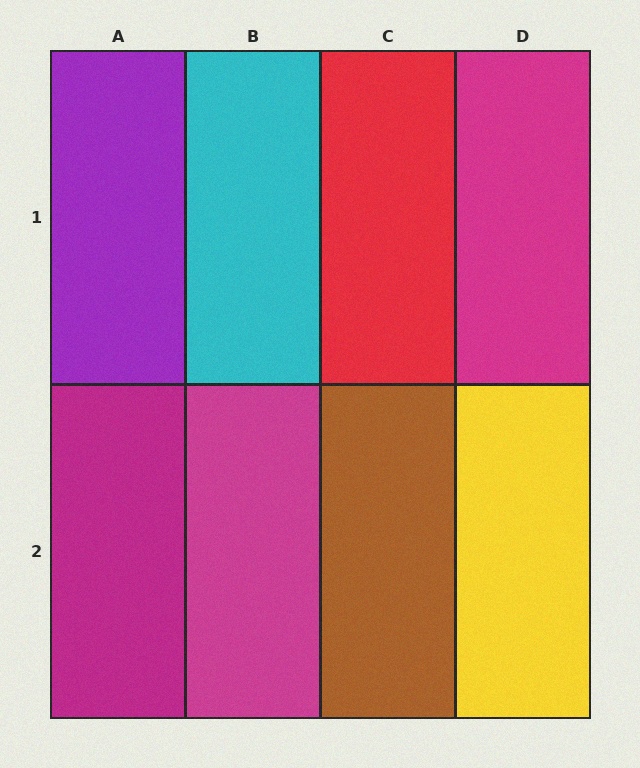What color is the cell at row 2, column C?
Brown.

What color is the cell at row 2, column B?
Magenta.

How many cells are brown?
1 cell is brown.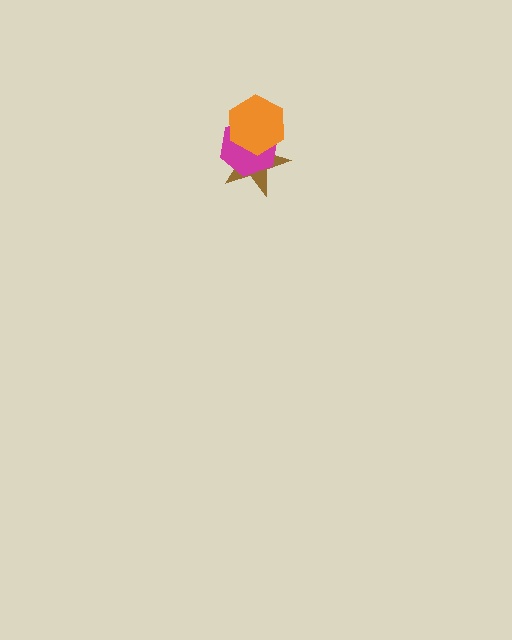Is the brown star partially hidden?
Yes, it is partially covered by another shape.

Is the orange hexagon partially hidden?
No, no other shape covers it.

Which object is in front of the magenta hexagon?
The orange hexagon is in front of the magenta hexagon.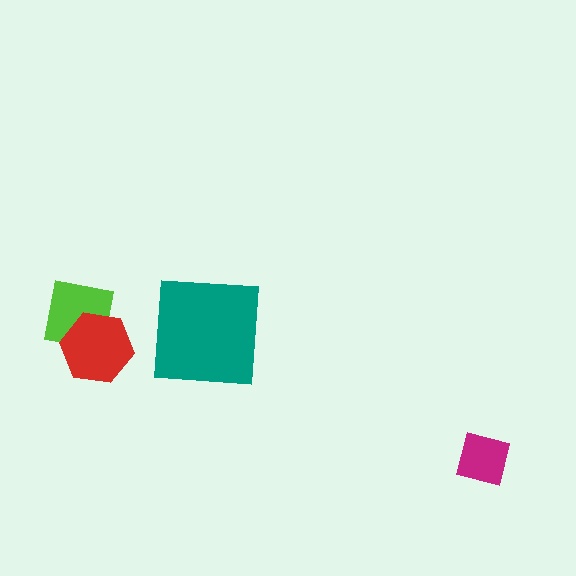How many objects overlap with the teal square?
0 objects overlap with the teal square.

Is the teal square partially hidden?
No, no other shape covers it.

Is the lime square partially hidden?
Yes, it is partially covered by another shape.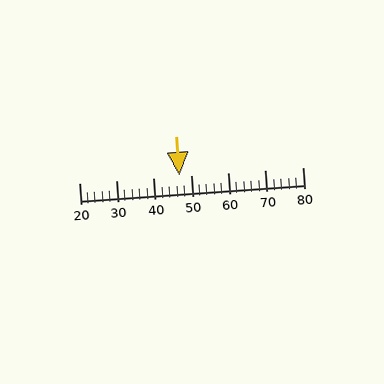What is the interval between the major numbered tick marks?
The major tick marks are spaced 10 units apart.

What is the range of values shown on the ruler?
The ruler shows values from 20 to 80.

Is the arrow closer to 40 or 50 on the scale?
The arrow is closer to 50.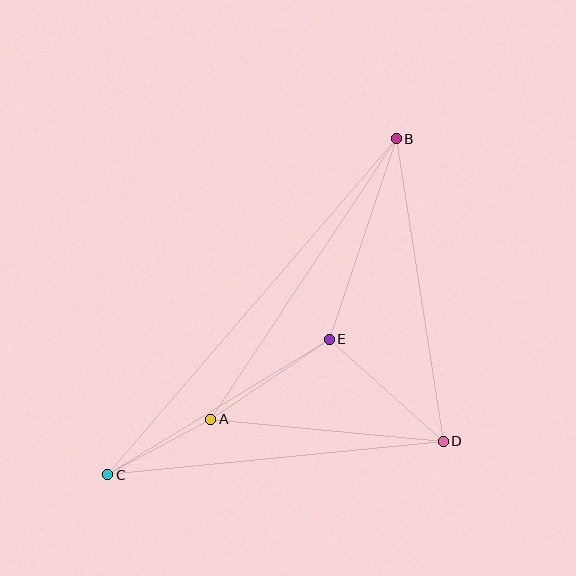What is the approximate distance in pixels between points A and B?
The distance between A and B is approximately 337 pixels.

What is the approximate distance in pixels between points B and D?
The distance between B and D is approximately 306 pixels.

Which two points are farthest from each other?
Points B and C are farthest from each other.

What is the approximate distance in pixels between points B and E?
The distance between B and E is approximately 212 pixels.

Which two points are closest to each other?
Points A and C are closest to each other.